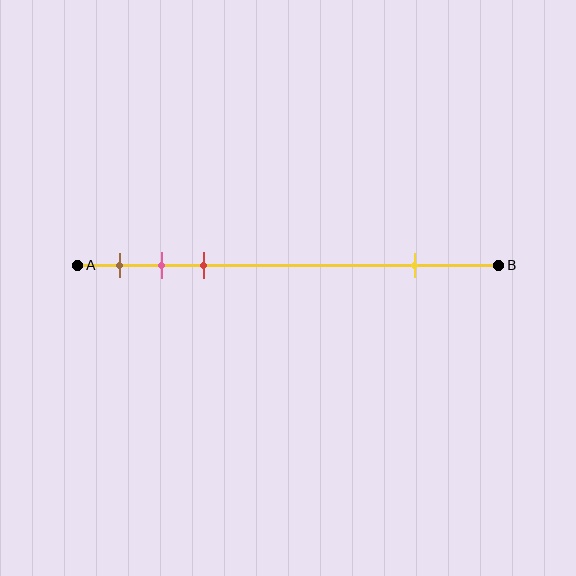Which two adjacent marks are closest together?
The pink and red marks are the closest adjacent pair.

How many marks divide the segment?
There are 4 marks dividing the segment.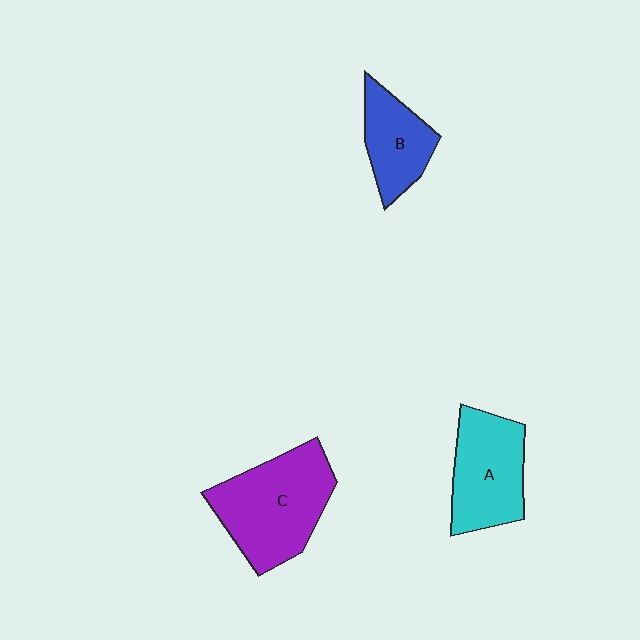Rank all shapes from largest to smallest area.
From largest to smallest: C (purple), A (cyan), B (blue).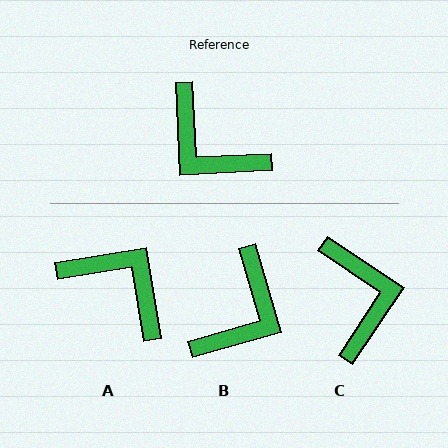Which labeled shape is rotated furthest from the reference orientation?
A, about 173 degrees away.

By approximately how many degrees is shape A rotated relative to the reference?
Approximately 173 degrees clockwise.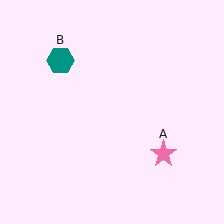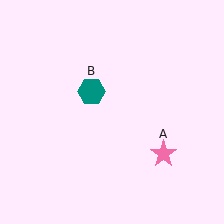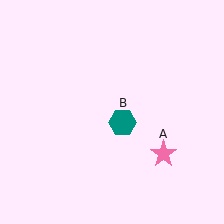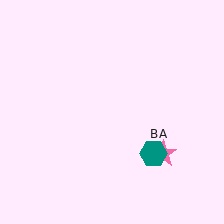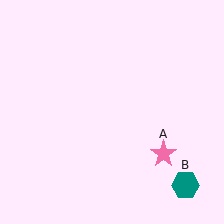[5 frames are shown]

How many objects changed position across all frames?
1 object changed position: teal hexagon (object B).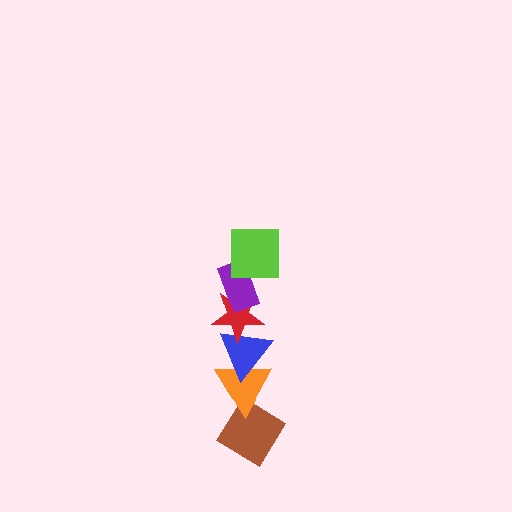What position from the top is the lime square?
The lime square is 1st from the top.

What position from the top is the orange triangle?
The orange triangle is 5th from the top.